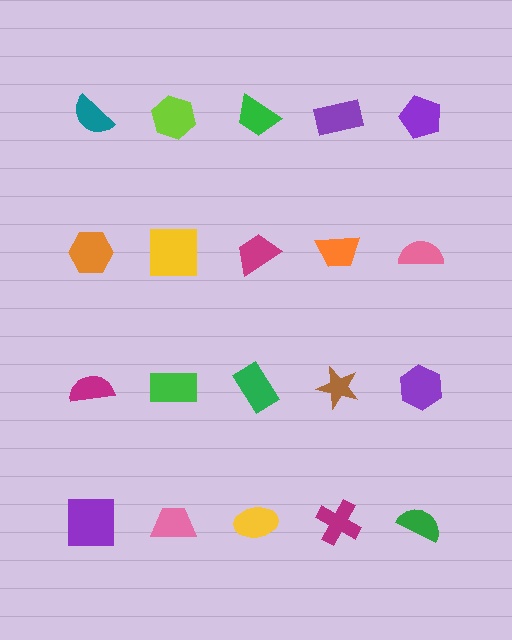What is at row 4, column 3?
A yellow ellipse.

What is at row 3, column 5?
A purple hexagon.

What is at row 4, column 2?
A pink trapezoid.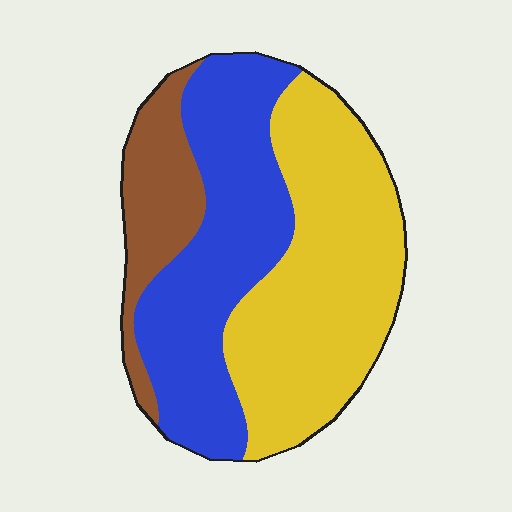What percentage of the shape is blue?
Blue covers 39% of the shape.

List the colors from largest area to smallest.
From largest to smallest: yellow, blue, brown.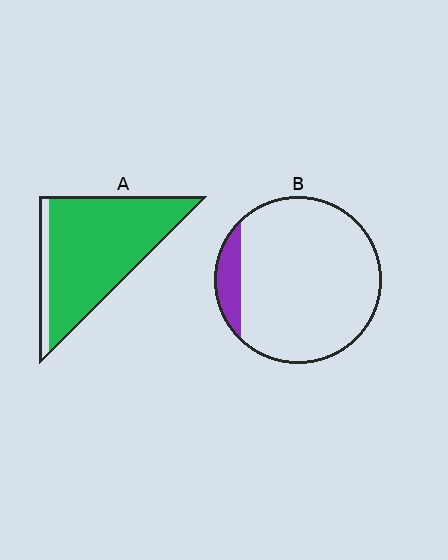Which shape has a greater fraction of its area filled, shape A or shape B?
Shape A.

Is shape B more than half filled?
No.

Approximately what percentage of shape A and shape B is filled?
A is approximately 90% and B is approximately 10%.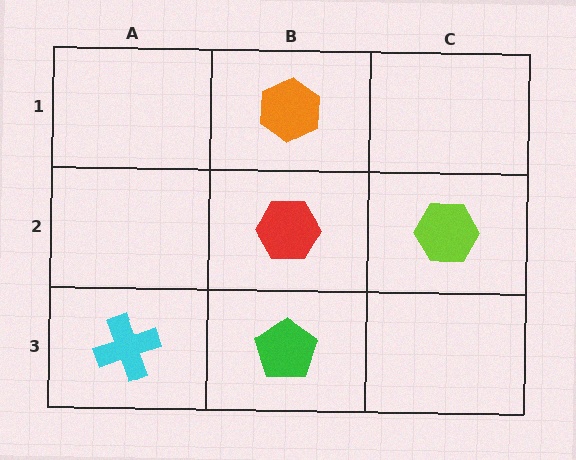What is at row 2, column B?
A red hexagon.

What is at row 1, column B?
An orange hexagon.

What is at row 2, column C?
A lime hexagon.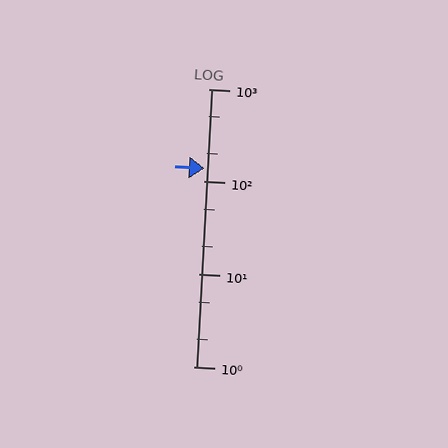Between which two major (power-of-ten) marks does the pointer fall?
The pointer is between 100 and 1000.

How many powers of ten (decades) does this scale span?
The scale spans 3 decades, from 1 to 1000.